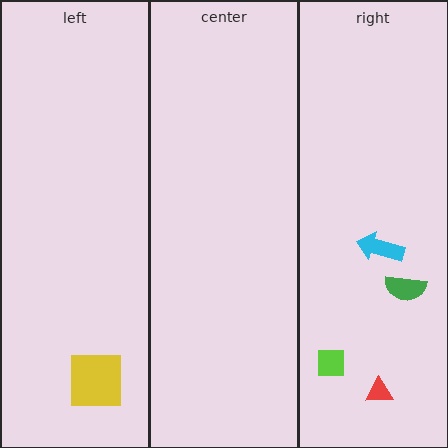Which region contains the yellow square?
The left region.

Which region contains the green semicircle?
The right region.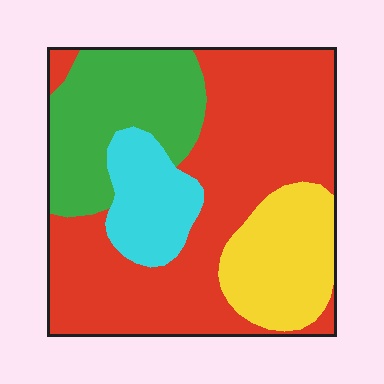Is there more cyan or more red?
Red.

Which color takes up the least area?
Cyan, at roughly 10%.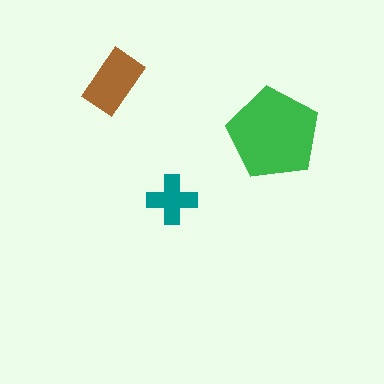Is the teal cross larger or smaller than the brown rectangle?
Smaller.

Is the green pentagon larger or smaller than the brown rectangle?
Larger.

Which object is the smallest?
The teal cross.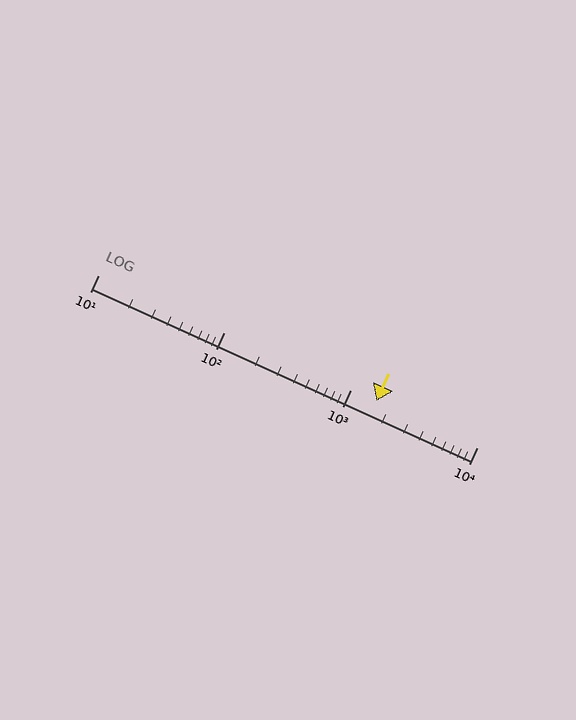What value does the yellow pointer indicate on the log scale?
The pointer indicates approximately 1600.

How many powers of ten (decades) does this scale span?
The scale spans 3 decades, from 10 to 10000.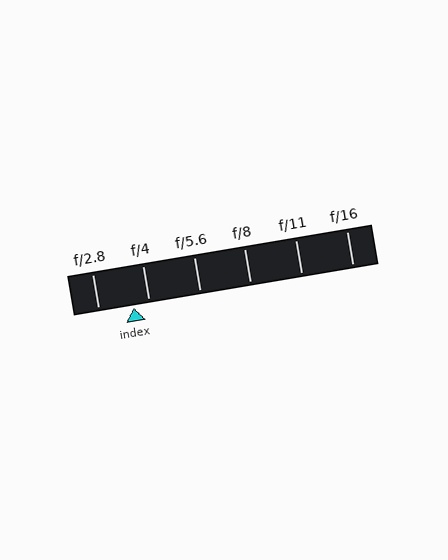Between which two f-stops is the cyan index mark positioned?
The index mark is between f/2.8 and f/4.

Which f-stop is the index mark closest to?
The index mark is closest to f/4.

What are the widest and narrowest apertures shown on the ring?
The widest aperture shown is f/2.8 and the narrowest is f/16.